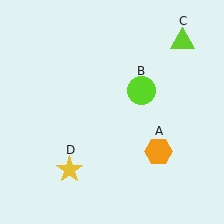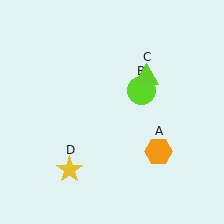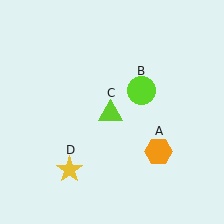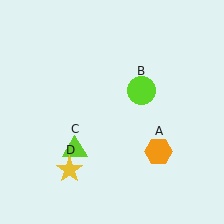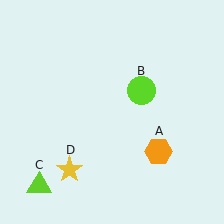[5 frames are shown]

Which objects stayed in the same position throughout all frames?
Orange hexagon (object A) and lime circle (object B) and yellow star (object D) remained stationary.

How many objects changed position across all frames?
1 object changed position: lime triangle (object C).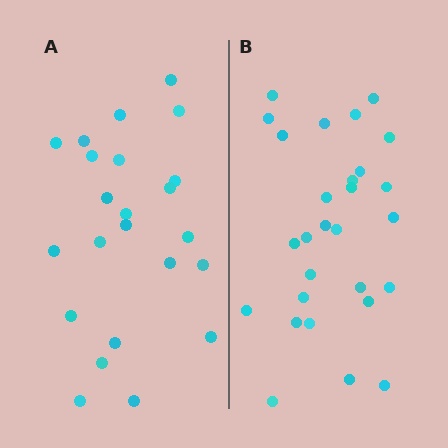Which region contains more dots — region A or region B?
Region B (the right region) has more dots.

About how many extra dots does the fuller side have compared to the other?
Region B has about 5 more dots than region A.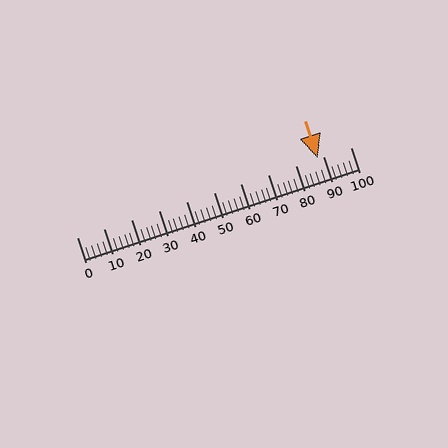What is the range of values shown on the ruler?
The ruler shows values from 0 to 100.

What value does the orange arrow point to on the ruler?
The orange arrow points to approximately 88.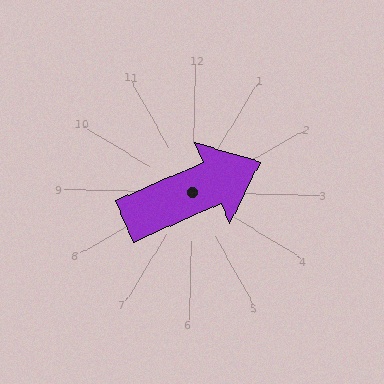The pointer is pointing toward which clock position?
Roughly 2 o'clock.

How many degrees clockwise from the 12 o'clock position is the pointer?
Approximately 65 degrees.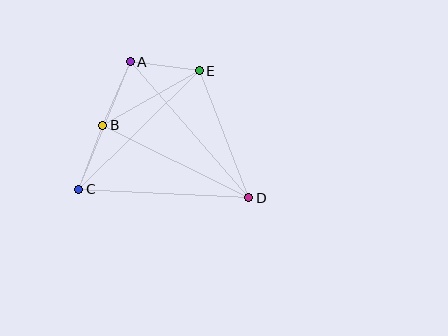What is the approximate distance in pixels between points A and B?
The distance between A and B is approximately 69 pixels.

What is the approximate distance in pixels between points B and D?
The distance between B and D is approximately 163 pixels.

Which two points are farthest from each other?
Points A and D are farthest from each other.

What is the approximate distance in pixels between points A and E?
The distance between A and E is approximately 70 pixels.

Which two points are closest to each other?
Points B and C are closest to each other.